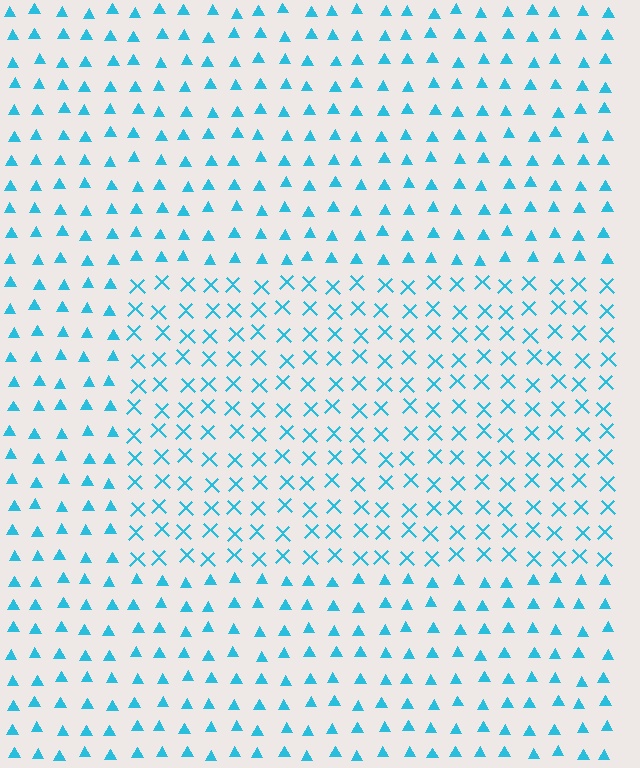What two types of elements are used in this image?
The image uses X marks inside the rectangle region and triangles outside it.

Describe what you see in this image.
The image is filled with small cyan elements arranged in a uniform grid. A rectangle-shaped region contains X marks, while the surrounding area contains triangles. The boundary is defined purely by the change in element shape.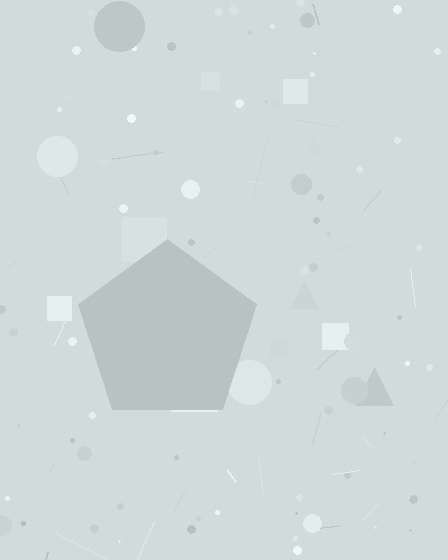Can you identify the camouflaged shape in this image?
The camouflaged shape is a pentagon.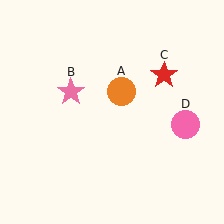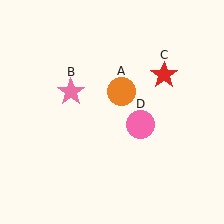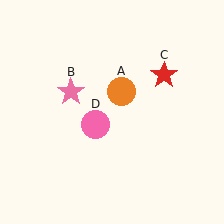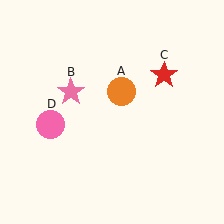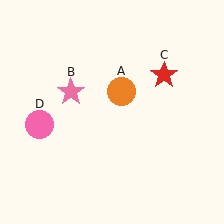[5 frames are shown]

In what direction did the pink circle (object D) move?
The pink circle (object D) moved left.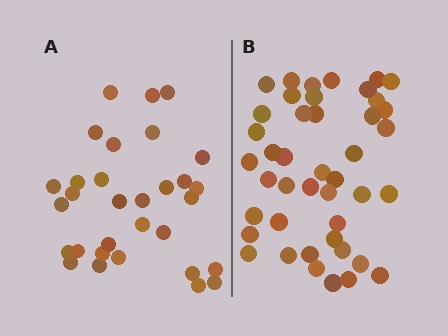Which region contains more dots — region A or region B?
Region B (the right region) has more dots.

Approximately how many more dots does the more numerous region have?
Region B has roughly 12 or so more dots than region A.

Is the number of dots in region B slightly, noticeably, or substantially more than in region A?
Region B has noticeably more, but not dramatically so. The ratio is roughly 1.4 to 1.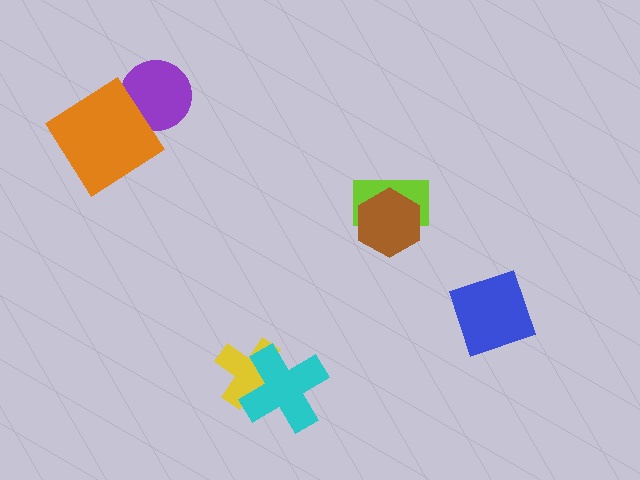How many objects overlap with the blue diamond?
0 objects overlap with the blue diamond.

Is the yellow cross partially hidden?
Yes, it is partially covered by another shape.